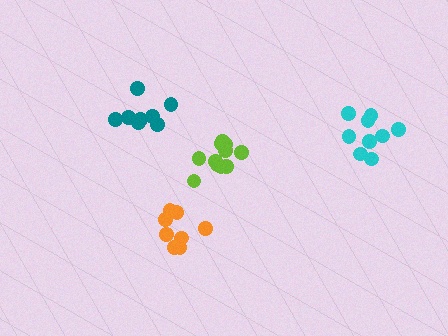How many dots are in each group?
Group 1: 9 dots, Group 2: 8 dots, Group 3: 8 dots, Group 4: 11 dots (36 total).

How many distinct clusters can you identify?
There are 4 distinct clusters.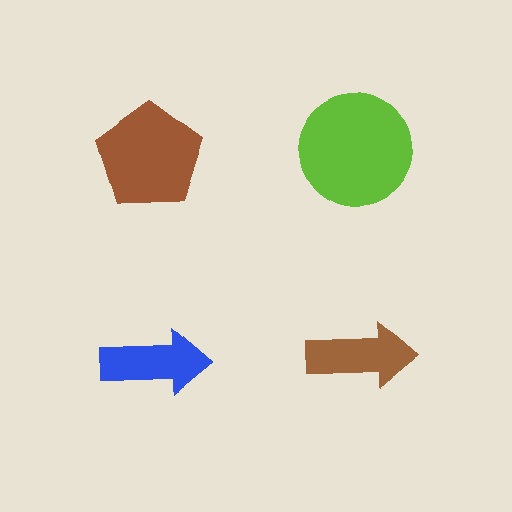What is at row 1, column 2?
A lime circle.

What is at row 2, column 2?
A brown arrow.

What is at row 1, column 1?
A brown pentagon.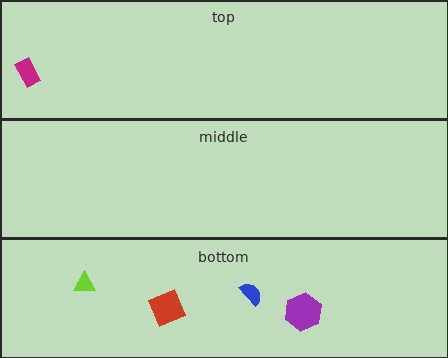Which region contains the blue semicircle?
The bottom region.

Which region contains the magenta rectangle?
The top region.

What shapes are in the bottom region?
The purple hexagon, the lime triangle, the red square, the blue semicircle.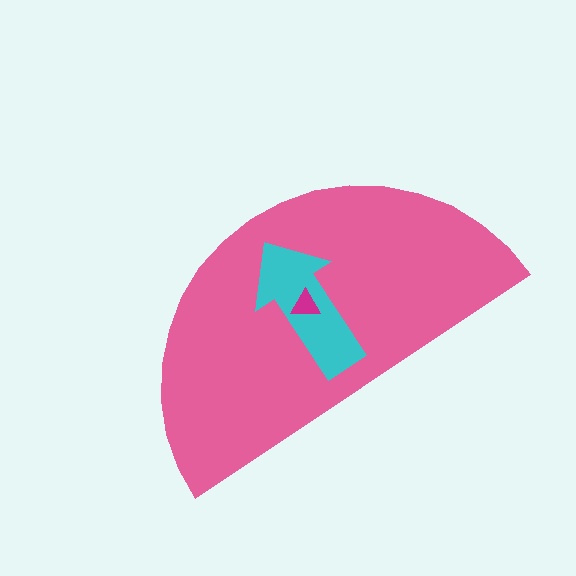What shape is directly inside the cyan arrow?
The magenta triangle.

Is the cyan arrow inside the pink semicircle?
Yes.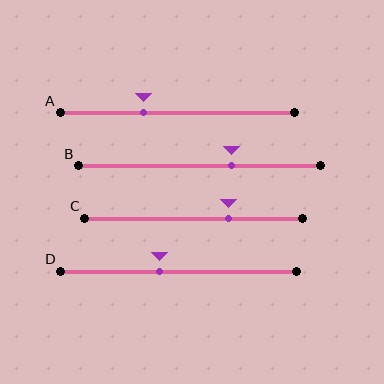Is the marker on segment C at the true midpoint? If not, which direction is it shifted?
No, the marker on segment C is shifted to the right by about 16% of the segment length.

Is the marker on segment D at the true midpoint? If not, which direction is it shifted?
No, the marker on segment D is shifted to the left by about 8% of the segment length.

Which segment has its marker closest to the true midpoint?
Segment D has its marker closest to the true midpoint.